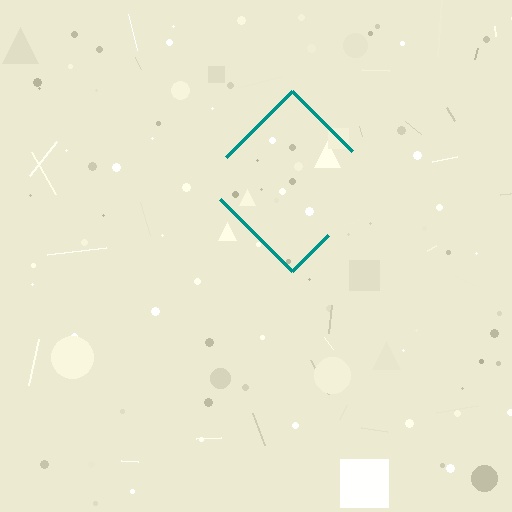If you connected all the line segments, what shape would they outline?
They would outline a diamond.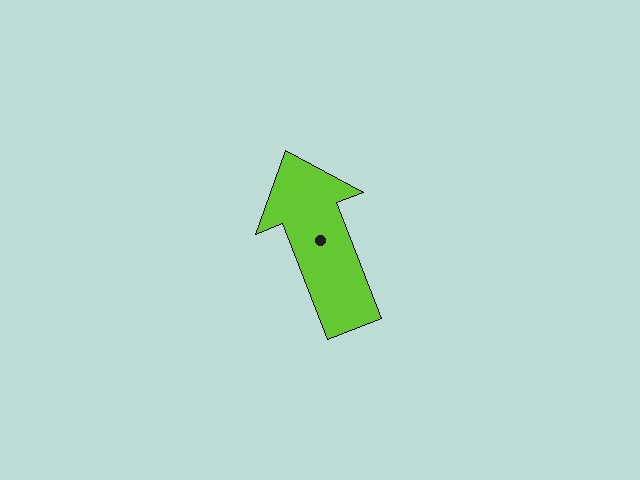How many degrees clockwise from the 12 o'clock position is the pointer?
Approximately 339 degrees.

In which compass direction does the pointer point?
North.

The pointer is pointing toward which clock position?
Roughly 11 o'clock.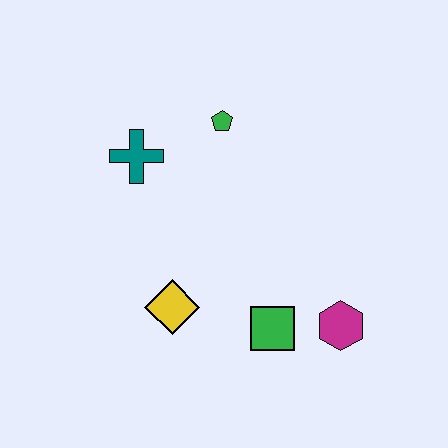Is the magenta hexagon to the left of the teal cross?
No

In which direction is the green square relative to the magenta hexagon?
The green square is to the left of the magenta hexagon.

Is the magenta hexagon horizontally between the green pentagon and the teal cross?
No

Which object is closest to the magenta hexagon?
The green square is closest to the magenta hexagon.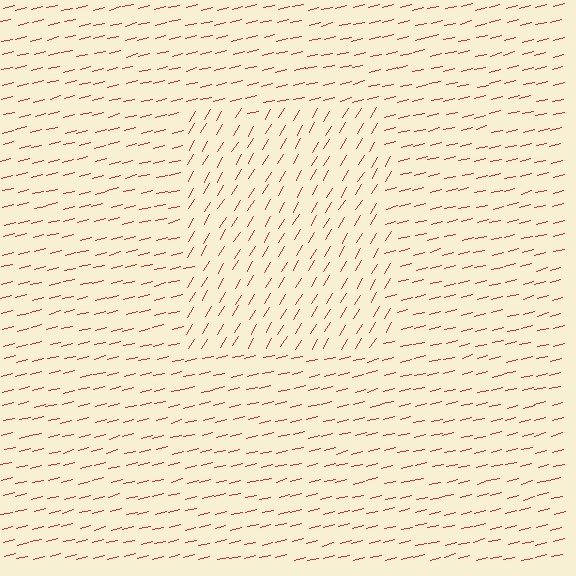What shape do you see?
I see a rectangle.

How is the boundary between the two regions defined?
The boundary is defined purely by a change in line orientation (approximately 45 degrees difference). All lines are the same color and thickness.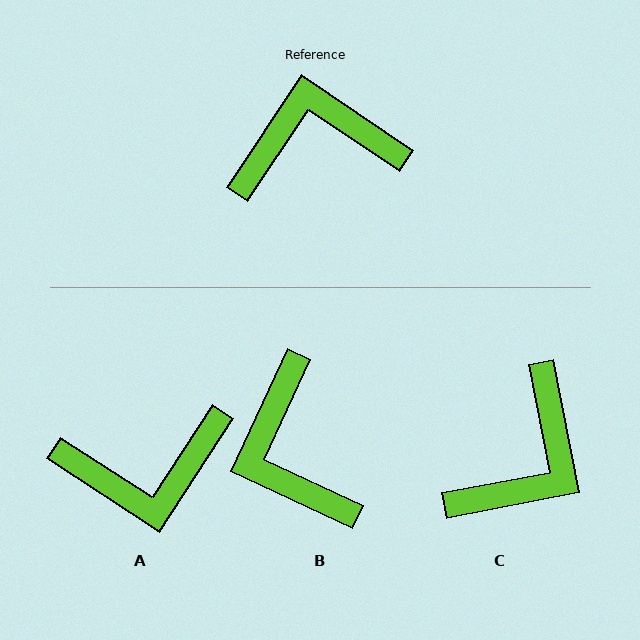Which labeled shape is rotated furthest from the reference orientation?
A, about 179 degrees away.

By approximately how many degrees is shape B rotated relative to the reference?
Approximately 99 degrees counter-clockwise.